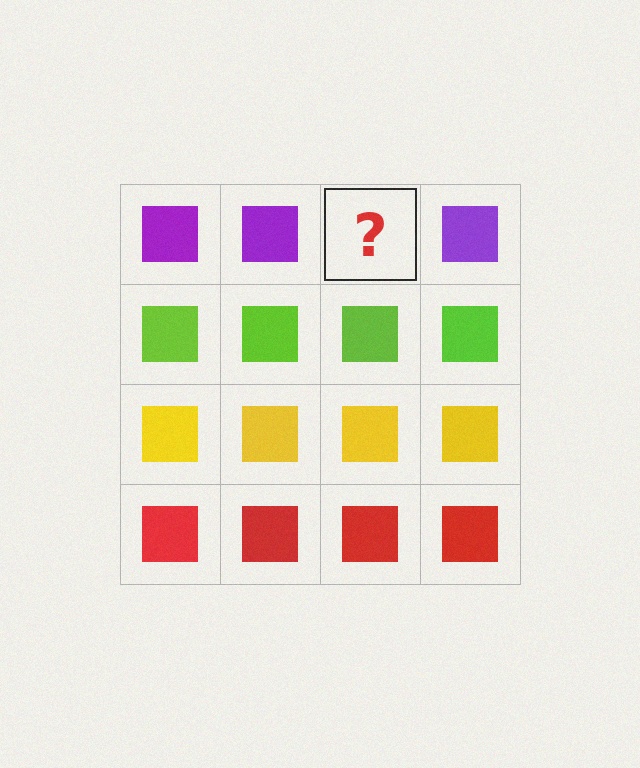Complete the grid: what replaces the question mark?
The question mark should be replaced with a purple square.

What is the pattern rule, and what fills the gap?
The rule is that each row has a consistent color. The gap should be filled with a purple square.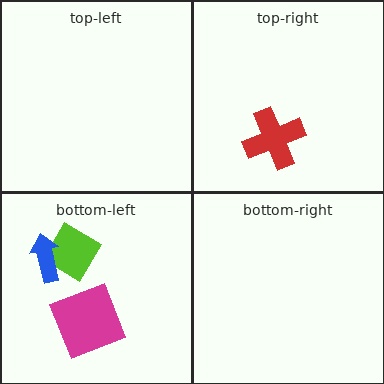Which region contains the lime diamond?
The bottom-left region.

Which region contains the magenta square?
The bottom-left region.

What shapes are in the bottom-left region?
The lime diamond, the blue arrow, the magenta square.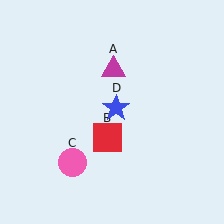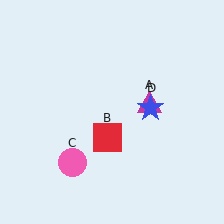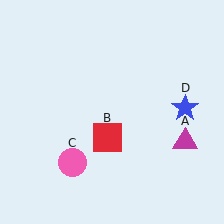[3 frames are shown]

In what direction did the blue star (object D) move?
The blue star (object D) moved right.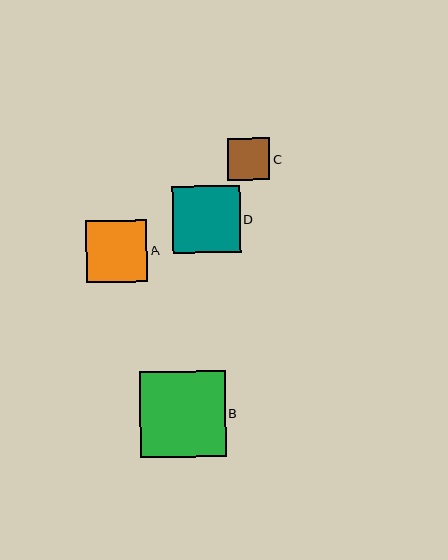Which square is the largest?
Square B is the largest with a size of approximately 86 pixels.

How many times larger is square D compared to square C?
Square D is approximately 1.6 times the size of square C.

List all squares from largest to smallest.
From largest to smallest: B, D, A, C.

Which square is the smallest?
Square C is the smallest with a size of approximately 42 pixels.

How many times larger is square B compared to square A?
Square B is approximately 1.4 times the size of square A.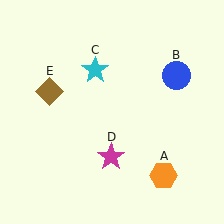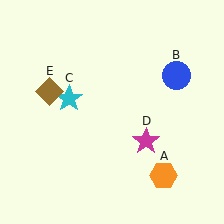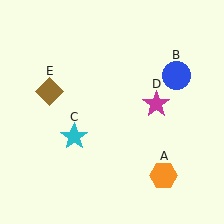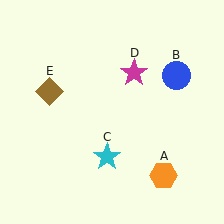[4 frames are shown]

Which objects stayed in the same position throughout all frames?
Orange hexagon (object A) and blue circle (object B) and brown diamond (object E) remained stationary.